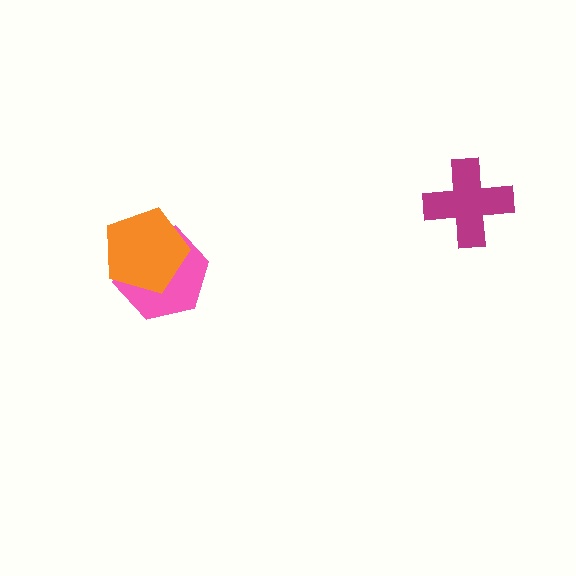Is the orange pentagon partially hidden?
No, no other shape covers it.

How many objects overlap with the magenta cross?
0 objects overlap with the magenta cross.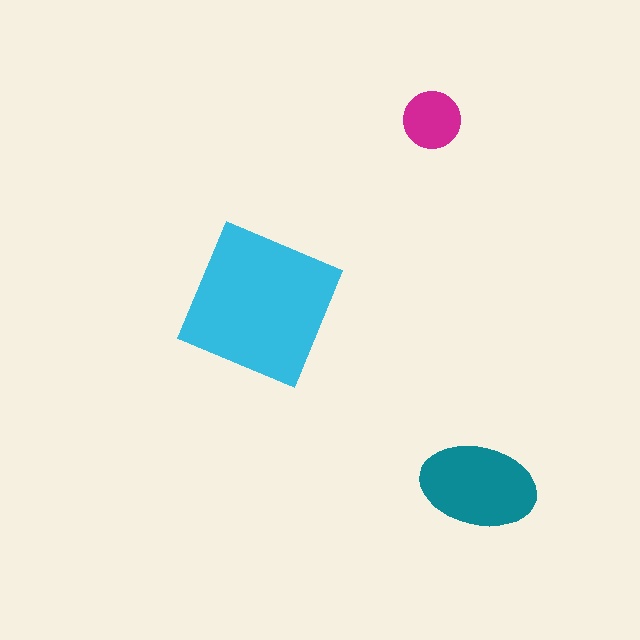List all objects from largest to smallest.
The cyan square, the teal ellipse, the magenta circle.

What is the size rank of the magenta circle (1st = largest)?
3rd.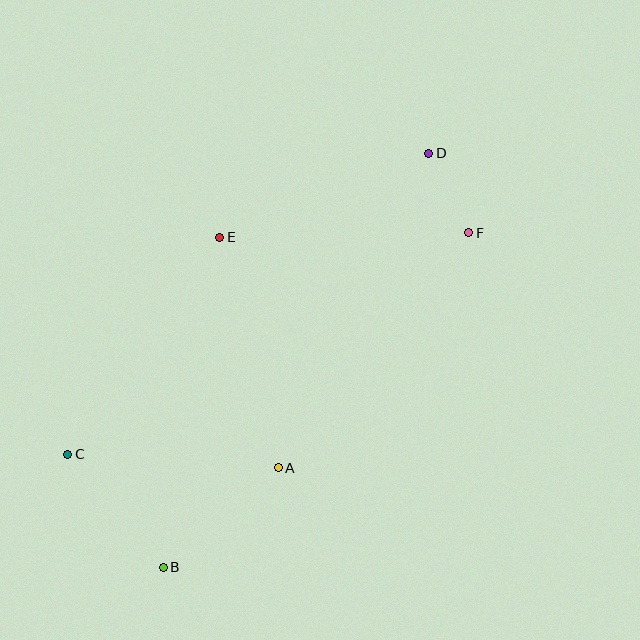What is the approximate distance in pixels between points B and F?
The distance between B and F is approximately 453 pixels.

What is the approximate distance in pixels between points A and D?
The distance between A and D is approximately 349 pixels.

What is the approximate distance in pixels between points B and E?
The distance between B and E is approximately 335 pixels.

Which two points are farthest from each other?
Points B and D are farthest from each other.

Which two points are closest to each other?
Points D and F are closest to each other.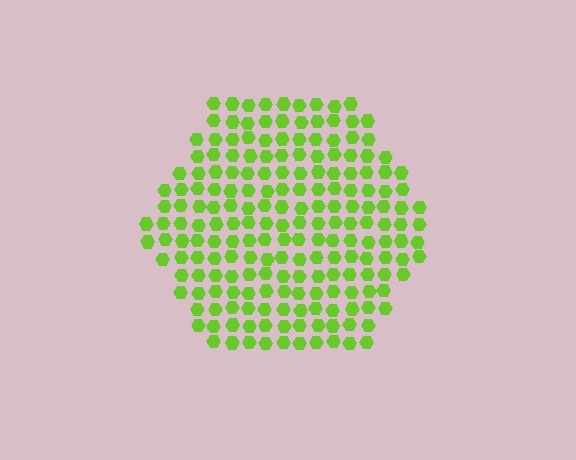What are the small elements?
The small elements are hexagons.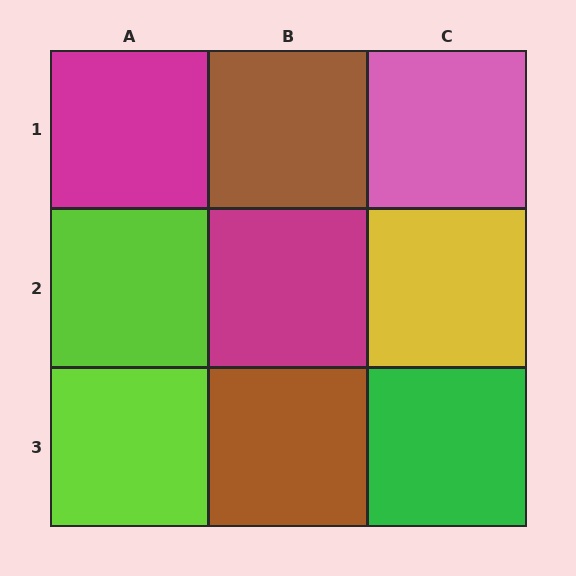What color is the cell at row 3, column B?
Brown.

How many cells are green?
1 cell is green.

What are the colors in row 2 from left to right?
Lime, magenta, yellow.